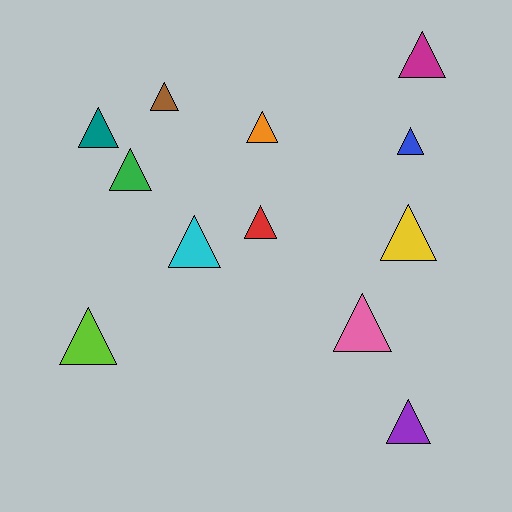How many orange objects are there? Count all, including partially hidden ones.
There is 1 orange object.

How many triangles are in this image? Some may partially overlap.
There are 12 triangles.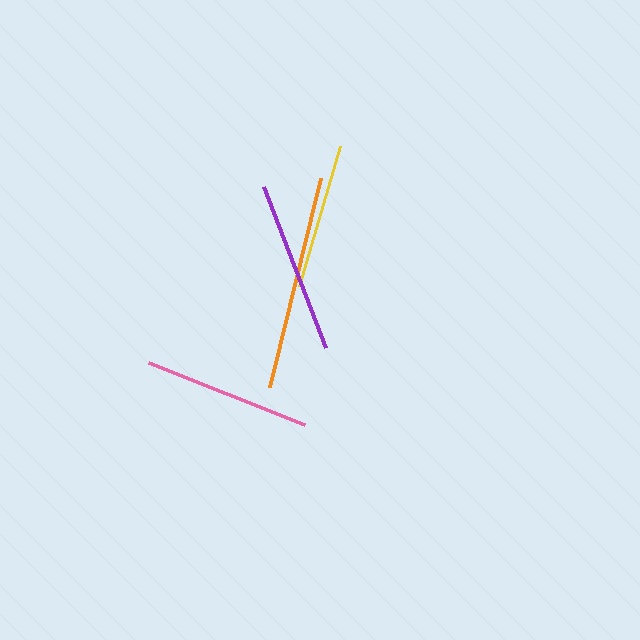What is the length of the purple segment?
The purple segment is approximately 173 pixels long.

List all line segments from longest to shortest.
From longest to shortest: orange, purple, pink, yellow.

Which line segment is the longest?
The orange line is the longest at approximately 215 pixels.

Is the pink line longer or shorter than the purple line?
The purple line is longer than the pink line.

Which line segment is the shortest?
The yellow line is the shortest at approximately 146 pixels.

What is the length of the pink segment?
The pink segment is approximately 168 pixels long.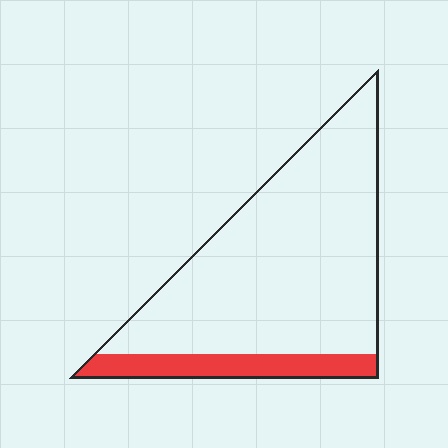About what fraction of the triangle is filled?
About one sixth (1/6).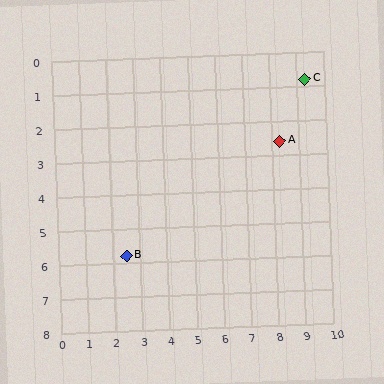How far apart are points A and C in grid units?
Points A and C are about 2.1 grid units apart.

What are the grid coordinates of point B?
Point B is at approximately (2.5, 5.8).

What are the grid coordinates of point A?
Point A is at approximately (8.3, 2.6).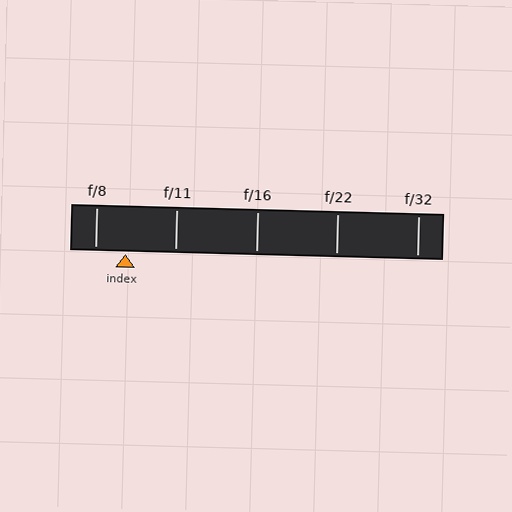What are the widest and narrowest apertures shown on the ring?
The widest aperture shown is f/8 and the narrowest is f/32.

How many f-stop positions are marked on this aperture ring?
There are 5 f-stop positions marked.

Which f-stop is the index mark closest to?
The index mark is closest to f/8.